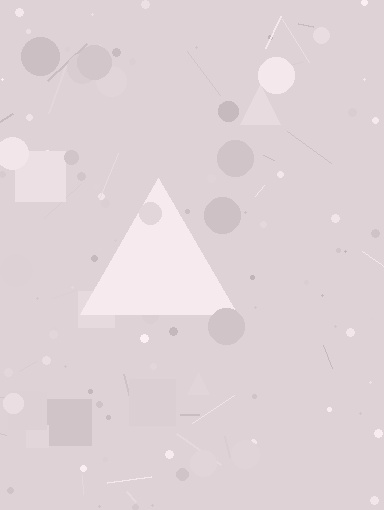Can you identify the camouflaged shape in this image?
The camouflaged shape is a triangle.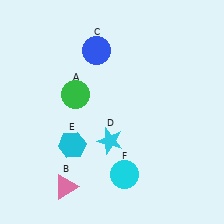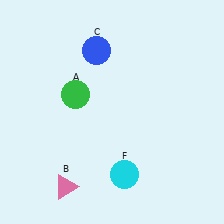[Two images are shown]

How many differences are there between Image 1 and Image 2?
There are 2 differences between the two images.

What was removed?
The cyan hexagon (E), the cyan star (D) were removed in Image 2.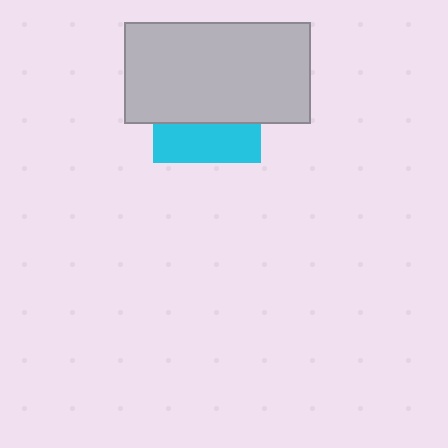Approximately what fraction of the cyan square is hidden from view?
Roughly 63% of the cyan square is hidden behind the light gray rectangle.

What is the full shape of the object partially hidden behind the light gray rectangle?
The partially hidden object is a cyan square.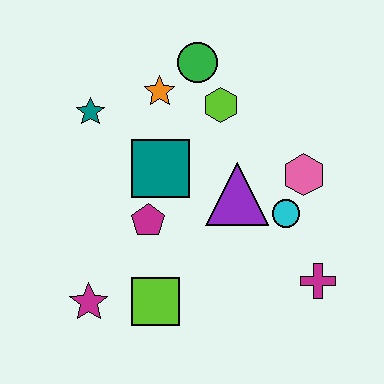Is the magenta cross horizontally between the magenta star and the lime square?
No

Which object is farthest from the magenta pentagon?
The magenta cross is farthest from the magenta pentagon.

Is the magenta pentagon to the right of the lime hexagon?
No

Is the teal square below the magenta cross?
No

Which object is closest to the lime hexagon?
The green circle is closest to the lime hexagon.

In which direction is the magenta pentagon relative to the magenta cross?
The magenta pentagon is to the left of the magenta cross.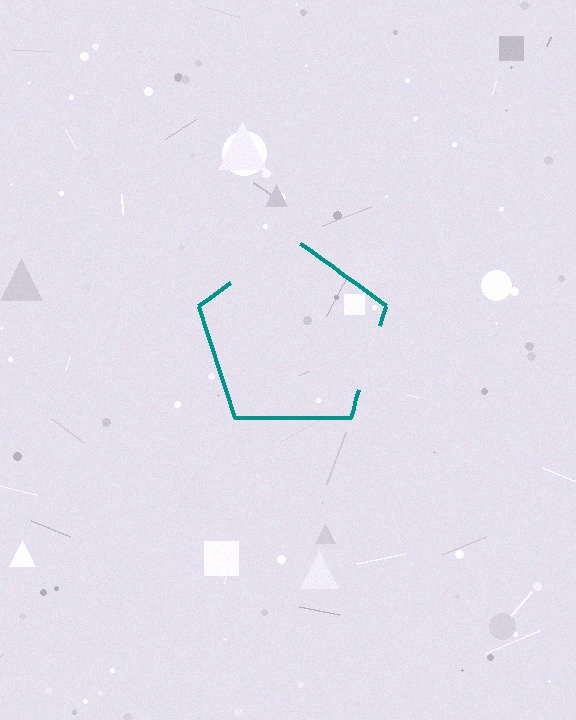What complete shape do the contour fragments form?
The contour fragments form a pentagon.